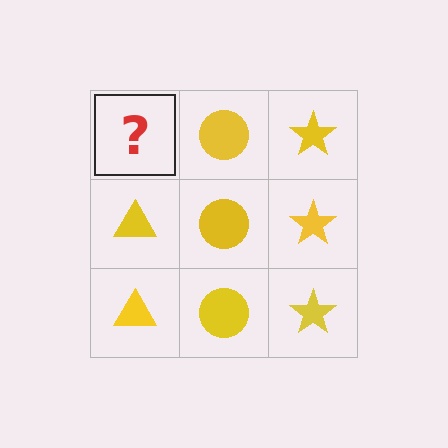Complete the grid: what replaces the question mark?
The question mark should be replaced with a yellow triangle.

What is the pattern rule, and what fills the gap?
The rule is that each column has a consistent shape. The gap should be filled with a yellow triangle.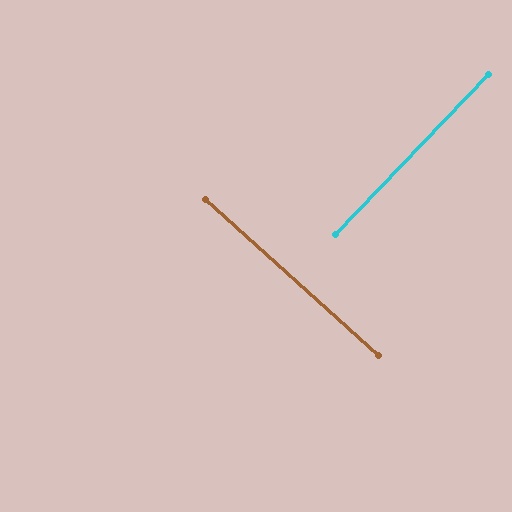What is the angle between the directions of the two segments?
Approximately 88 degrees.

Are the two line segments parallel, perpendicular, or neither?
Perpendicular — they meet at approximately 88°.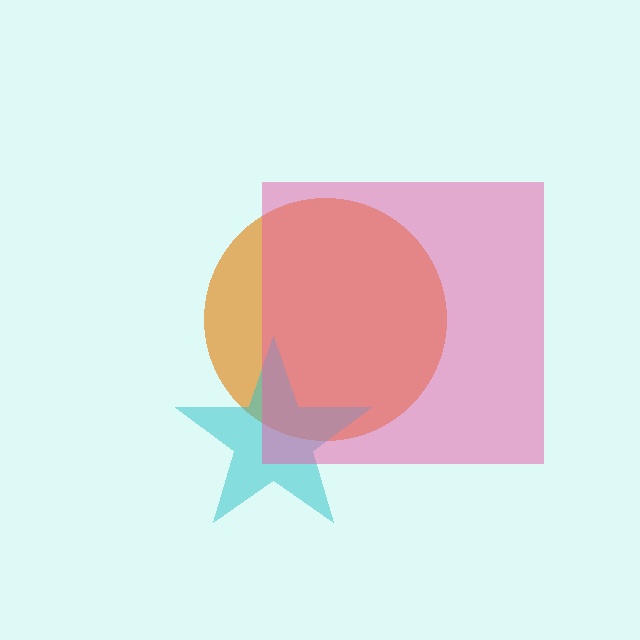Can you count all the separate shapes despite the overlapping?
Yes, there are 3 separate shapes.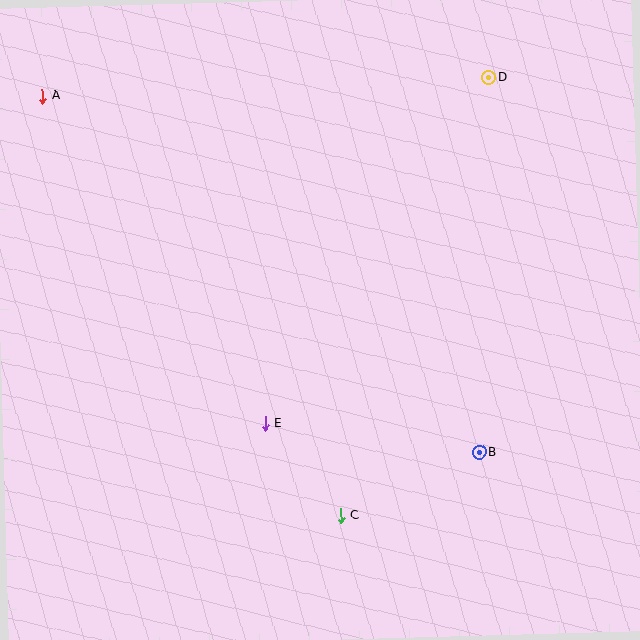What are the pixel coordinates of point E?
Point E is at (265, 423).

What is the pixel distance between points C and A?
The distance between C and A is 515 pixels.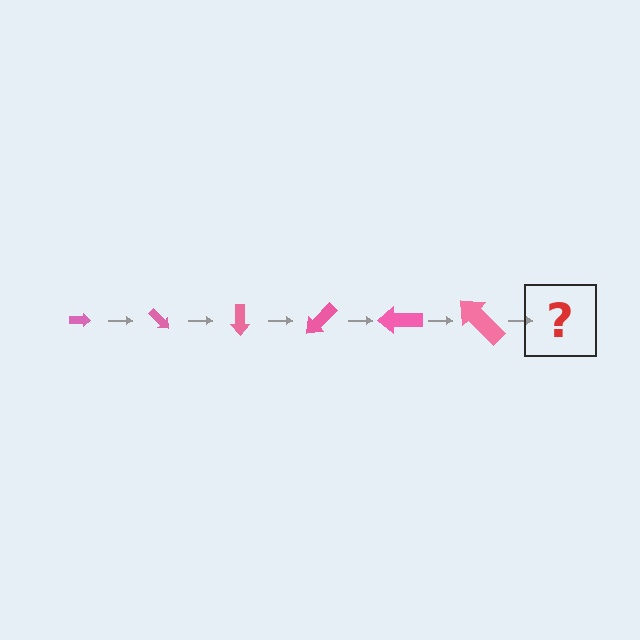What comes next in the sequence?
The next element should be an arrow, larger than the previous one and rotated 270 degrees from the start.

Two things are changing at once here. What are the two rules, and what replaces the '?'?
The two rules are that the arrow grows larger each step and it rotates 45 degrees each step. The '?' should be an arrow, larger than the previous one and rotated 270 degrees from the start.